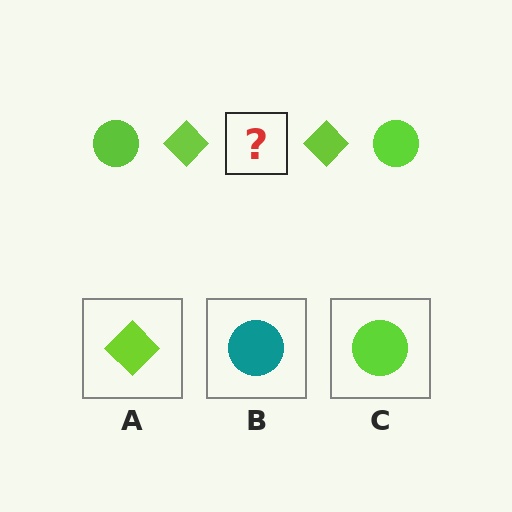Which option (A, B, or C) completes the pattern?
C.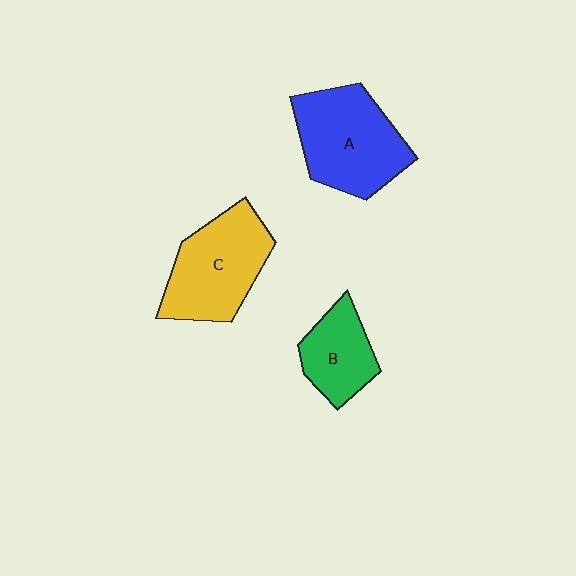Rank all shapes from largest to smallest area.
From largest to smallest: A (blue), C (yellow), B (green).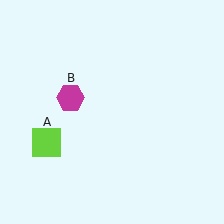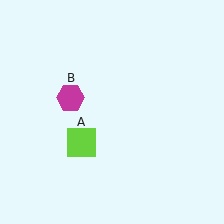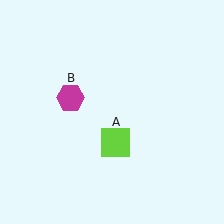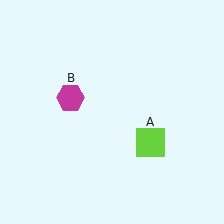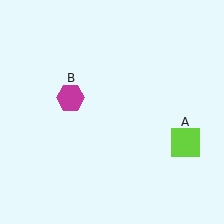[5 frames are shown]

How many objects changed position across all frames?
1 object changed position: lime square (object A).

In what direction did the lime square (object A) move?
The lime square (object A) moved right.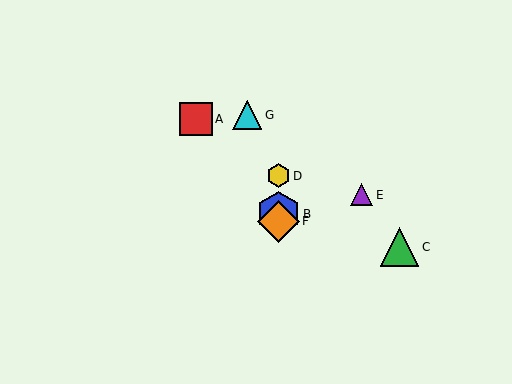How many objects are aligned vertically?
3 objects (B, D, F) are aligned vertically.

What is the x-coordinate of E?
Object E is at x≈362.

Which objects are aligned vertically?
Objects B, D, F are aligned vertically.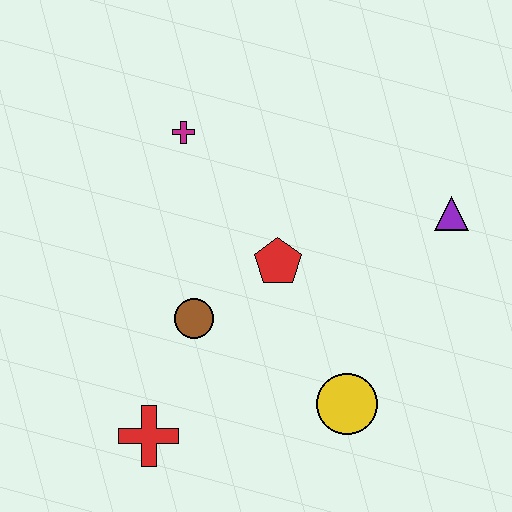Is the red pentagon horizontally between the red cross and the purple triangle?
Yes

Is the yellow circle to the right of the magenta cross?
Yes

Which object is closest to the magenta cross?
The red pentagon is closest to the magenta cross.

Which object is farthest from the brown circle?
The purple triangle is farthest from the brown circle.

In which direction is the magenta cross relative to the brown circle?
The magenta cross is above the brown circle.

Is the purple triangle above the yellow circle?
Yes